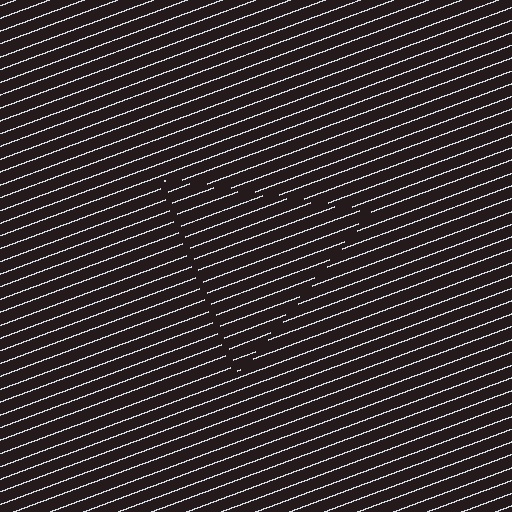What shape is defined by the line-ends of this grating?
An illusory triangle. The interior of the shape contains the same grating, shifted by half a period — the contour is defined by the phase discontinuity where line-ends from the inner and outer gratings abut.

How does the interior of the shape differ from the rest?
The interior of the shape contains the same grating, shifted by half a period — the contour is defined by the phase discontinuity where line-ends from the inner and outer gratings abut.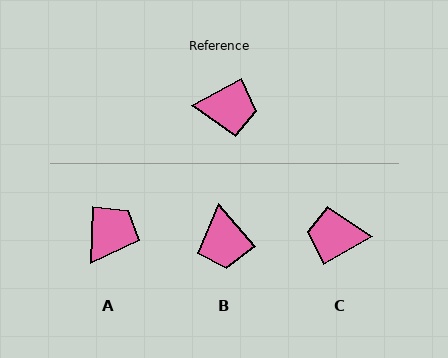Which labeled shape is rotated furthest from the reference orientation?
C, about 179 degrees away.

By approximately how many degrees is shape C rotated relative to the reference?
Approximately 179 degrees clockwise.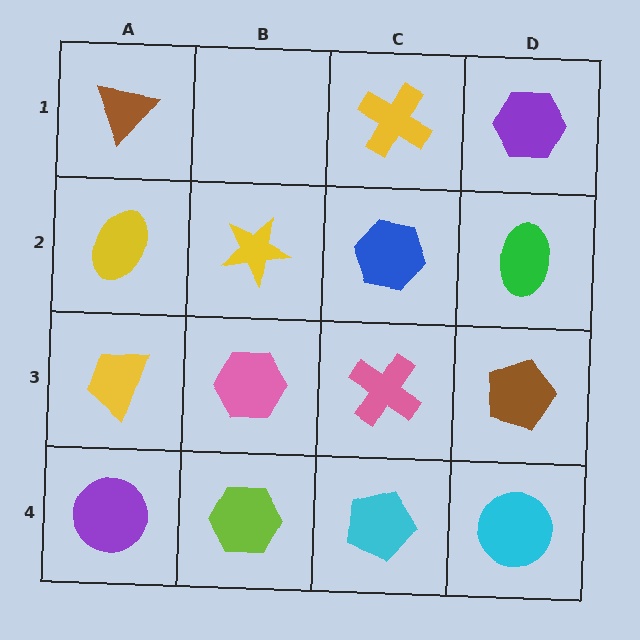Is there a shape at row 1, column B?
No, that cell is empty.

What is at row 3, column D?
A brown pentagon.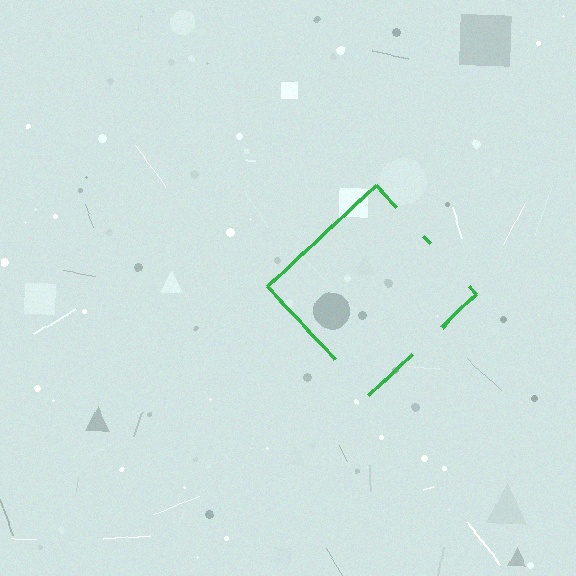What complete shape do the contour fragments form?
The contour fragments form a diamond.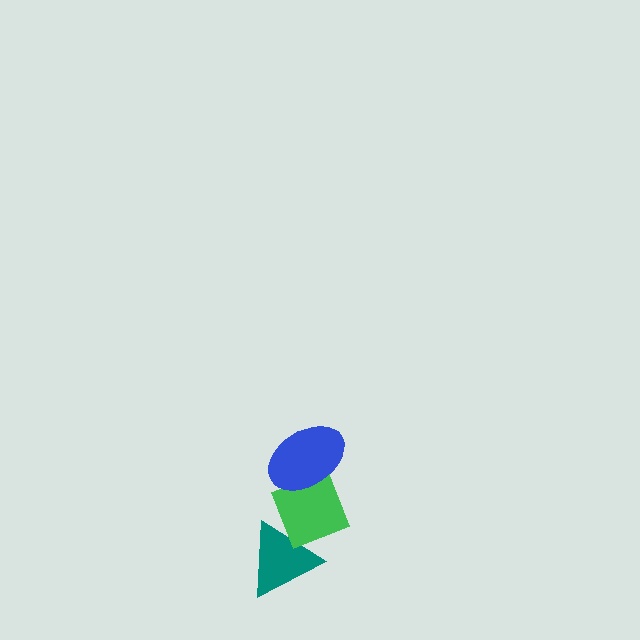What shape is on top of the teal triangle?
The green diamond is on top of the teal triangle.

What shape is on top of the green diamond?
The blue ellipse is on top of the green diamond.